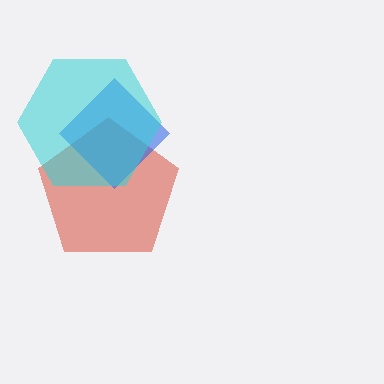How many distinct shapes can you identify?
There are 3 distinct shapes: a red pentagon, a blue diamond, a cyan hexagon.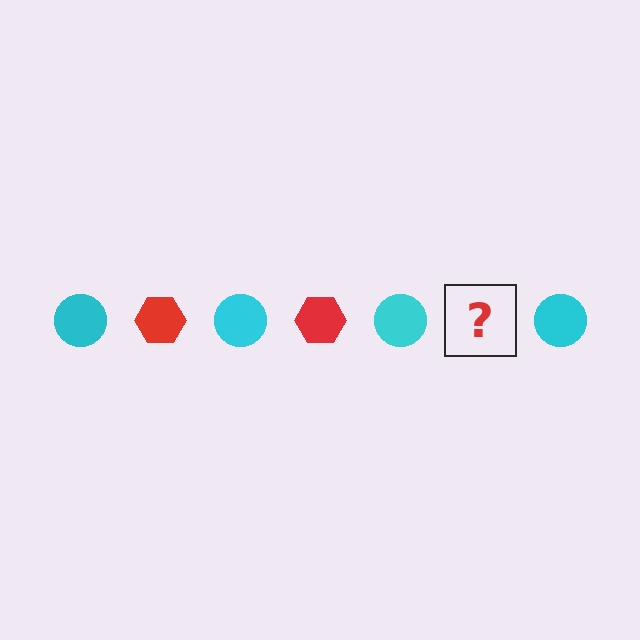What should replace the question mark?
The question mark should be replaced with a red hexagon.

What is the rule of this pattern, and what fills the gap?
The rule is that the pattern alternates between cyan circle and red hexagon. The gap should be filled with a red hexagon.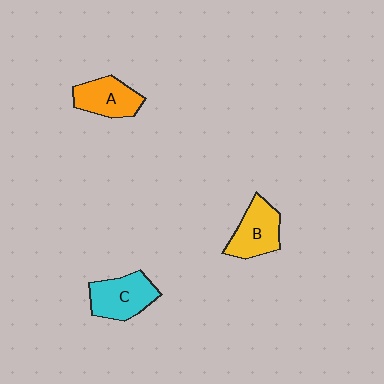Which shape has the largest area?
Shape C (cyan).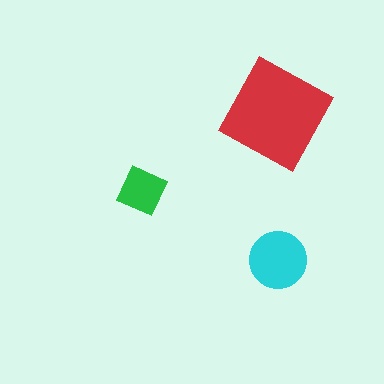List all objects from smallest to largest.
The green diamond, the cyan circle, the red square.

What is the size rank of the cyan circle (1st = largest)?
2nd.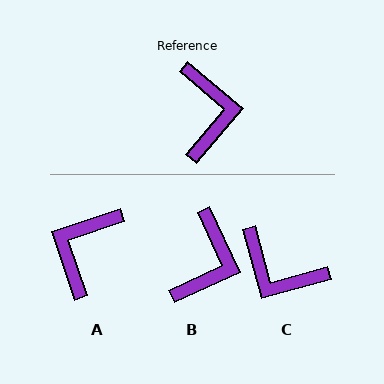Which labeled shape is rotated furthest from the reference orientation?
A, about 149 degrees away.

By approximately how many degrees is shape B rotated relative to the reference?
Approximately 25 degrees clockwise.